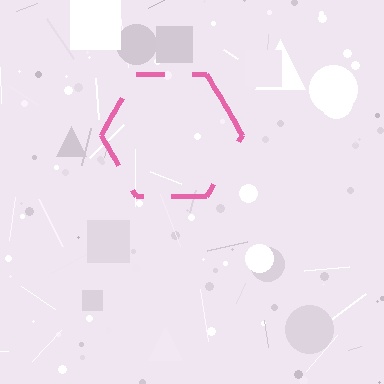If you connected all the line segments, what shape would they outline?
They would outline a hexagon.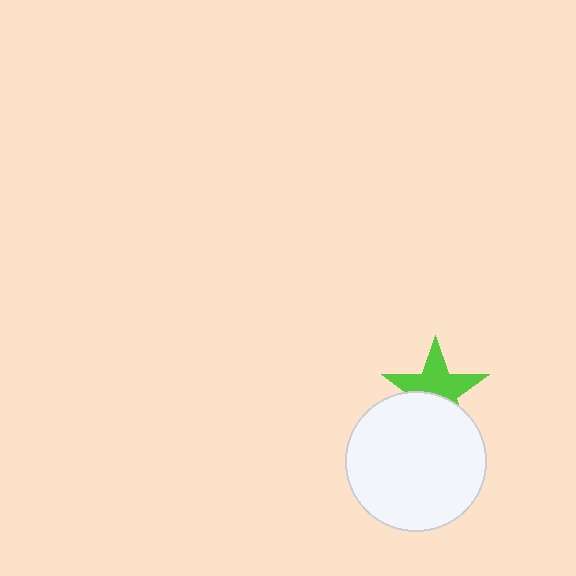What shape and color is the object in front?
The object in front is a white circle.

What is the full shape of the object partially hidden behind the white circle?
The partially hidden object is a lime star.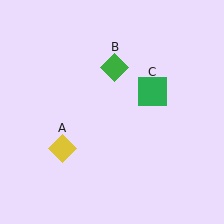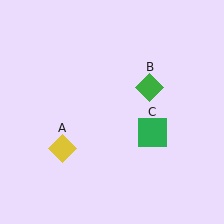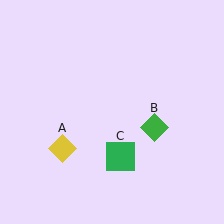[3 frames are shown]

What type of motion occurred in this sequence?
The green diamond (object B), green square (object C) rotated clockwise around the center of the scene.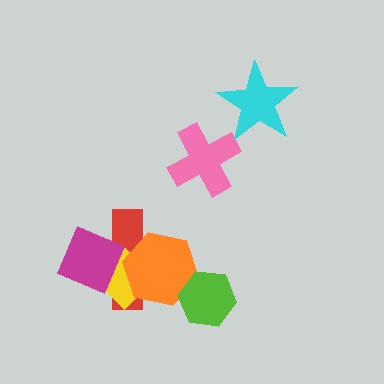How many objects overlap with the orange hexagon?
3 objects overlap with the orange hexagon.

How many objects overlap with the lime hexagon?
1 object overlaps with the lime hexagon.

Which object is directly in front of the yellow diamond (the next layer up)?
The magenta diamond is directly in front of the yellow diamond.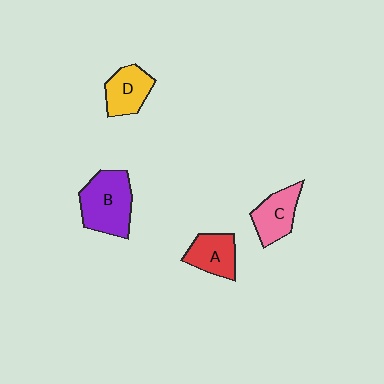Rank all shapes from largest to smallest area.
From largest to smallest: B (purple), C (pink), D (yellow), A (red).